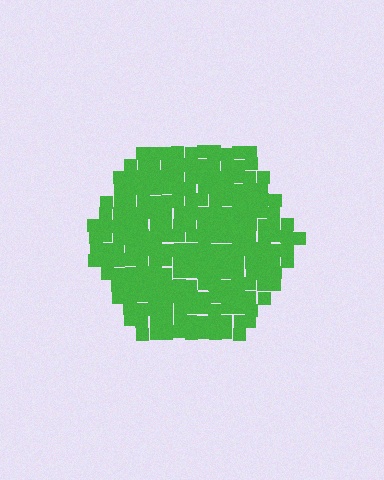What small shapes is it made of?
It is made of small squares.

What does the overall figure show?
The overall figure shows a hexagon.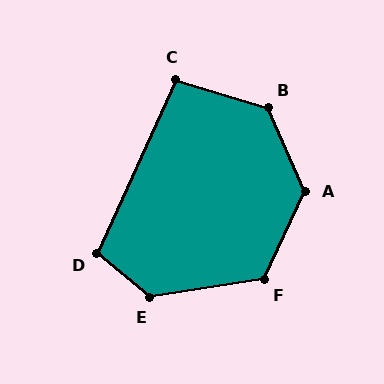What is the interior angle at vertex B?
Approximately 131 degrees (obtuse).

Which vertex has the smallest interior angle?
C, at approximately 97 degrees.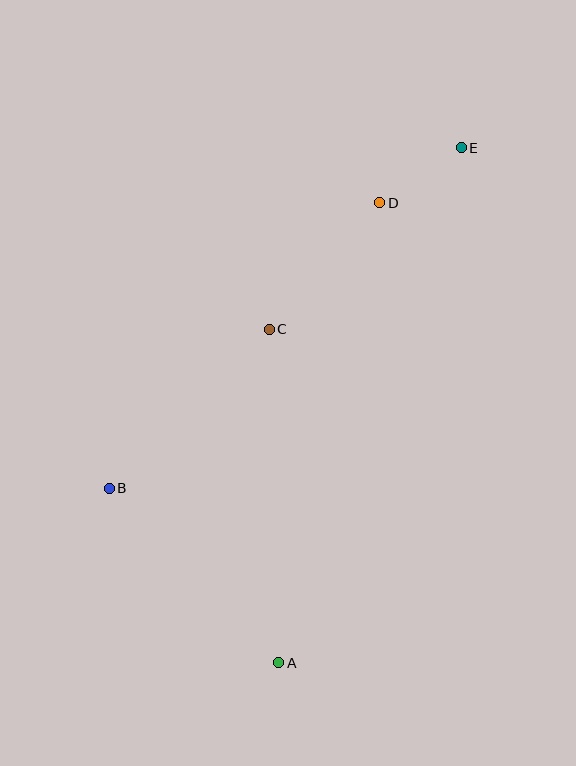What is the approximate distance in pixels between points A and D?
The distance between A and D is approximately 471 pixels.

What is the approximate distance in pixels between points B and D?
The distance between B and D is approximately 393 pixels.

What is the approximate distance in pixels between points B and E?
The distance between B and E is approximately 490 pixels.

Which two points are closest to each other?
Points D and E are closest to each other.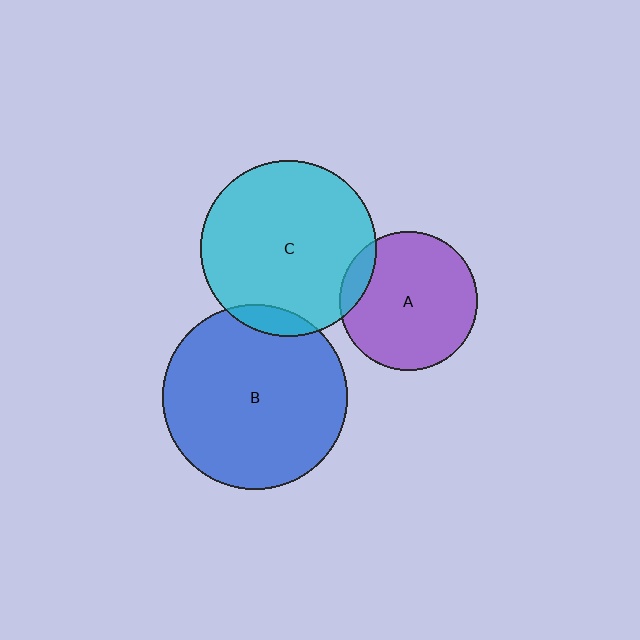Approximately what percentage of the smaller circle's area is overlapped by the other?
Approximately 5%.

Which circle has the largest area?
Circle B (blue).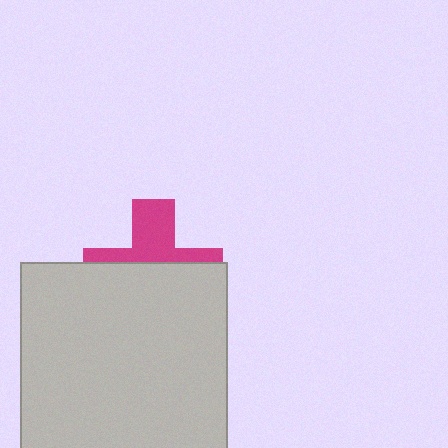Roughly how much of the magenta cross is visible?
A small part of it is visible (roughly 39%).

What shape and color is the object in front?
The object in front is a light gray square.